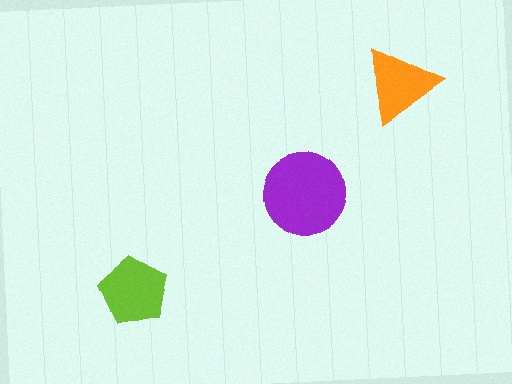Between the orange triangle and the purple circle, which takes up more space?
The purple circle.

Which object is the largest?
The purple circle.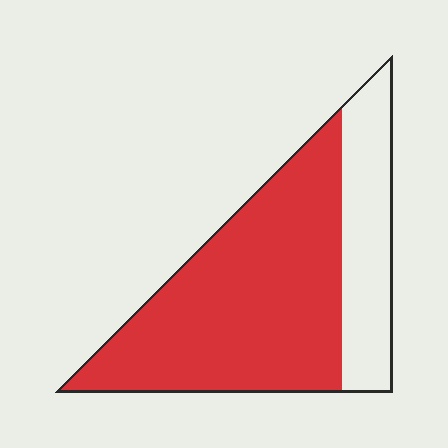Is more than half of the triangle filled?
Yes.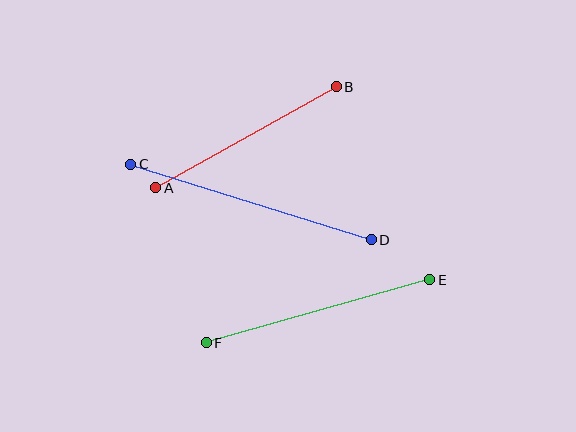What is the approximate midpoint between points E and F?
The midpoint is at approximately (318, 311) pixels.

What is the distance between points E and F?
The distance is approximately 232 pixels.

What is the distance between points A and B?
The distance is approximately 207 pixels.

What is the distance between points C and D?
The distance is approximately 252 pixels.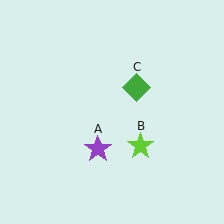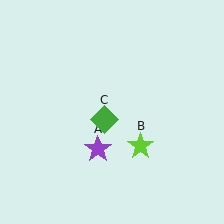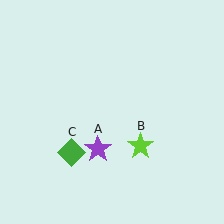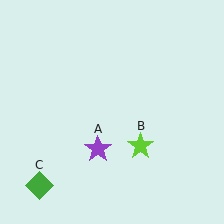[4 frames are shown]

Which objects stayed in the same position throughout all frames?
Purple star (object A) and lime star (object B) remained stationary.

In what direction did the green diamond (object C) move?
The green diamond (object C) moved down and to the left.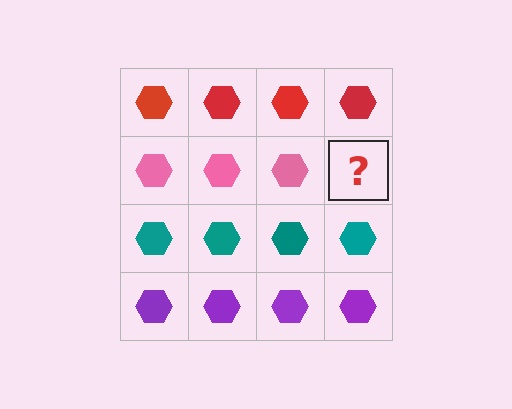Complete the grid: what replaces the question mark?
The question mark should be replaced with a pink hexagon.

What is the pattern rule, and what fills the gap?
The rule is that each row has a consistent color. The gap should be filled with a pink hexagon.